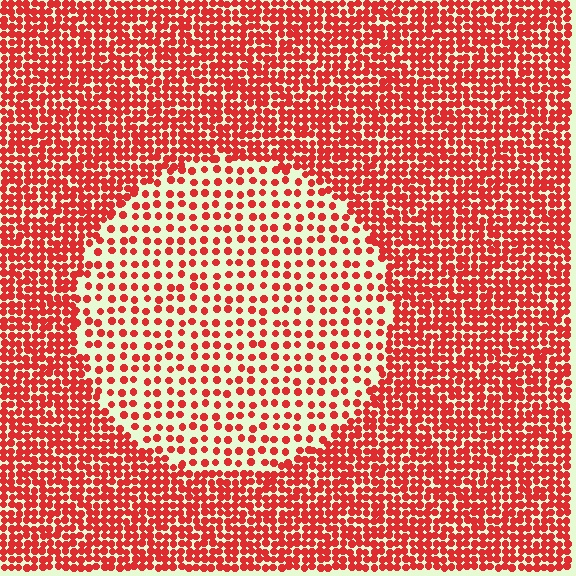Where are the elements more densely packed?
The elements are more densely packed outside the circle boundary.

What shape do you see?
I see a circle.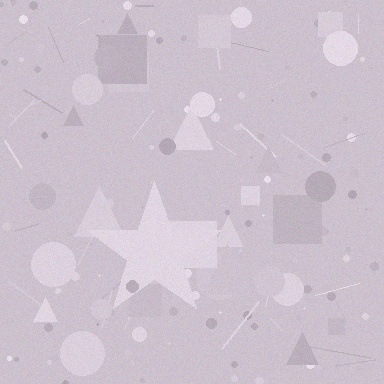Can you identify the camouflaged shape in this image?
The camouflaged shape is a star.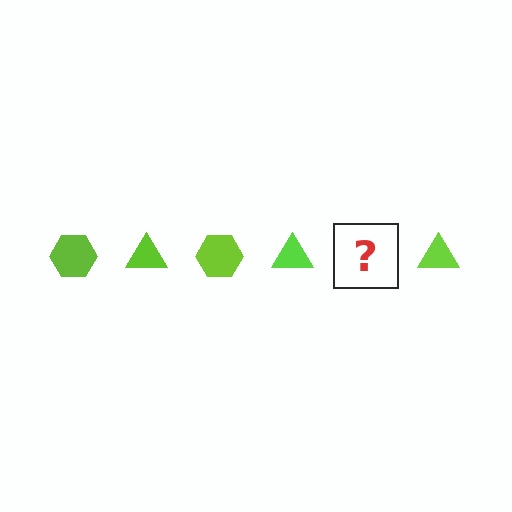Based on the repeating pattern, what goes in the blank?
The blank should be a lime hexagon.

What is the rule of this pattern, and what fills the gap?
The rule is that the pattern cycles through hexagon, triangle shapes in lime. The gap should be filled with a lime hexagon.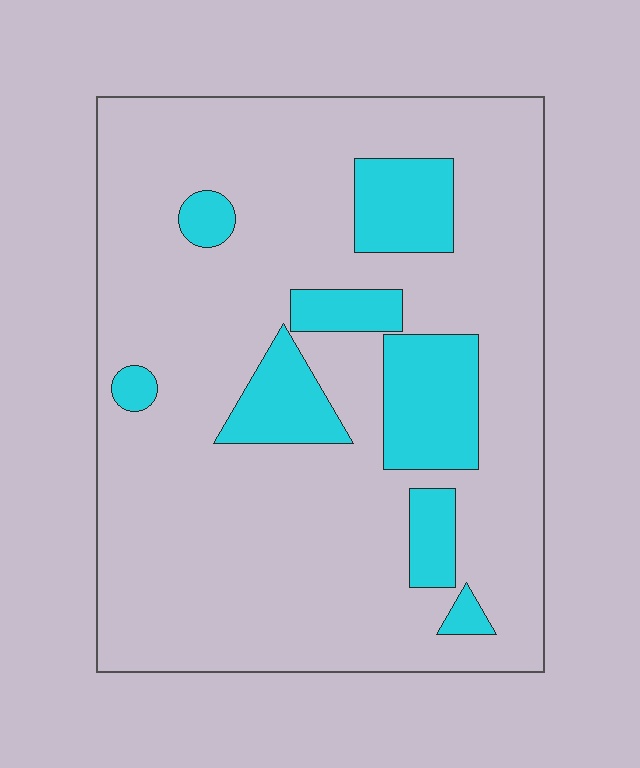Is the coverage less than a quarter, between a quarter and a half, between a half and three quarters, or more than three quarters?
Less than a quarter.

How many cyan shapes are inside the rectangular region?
8.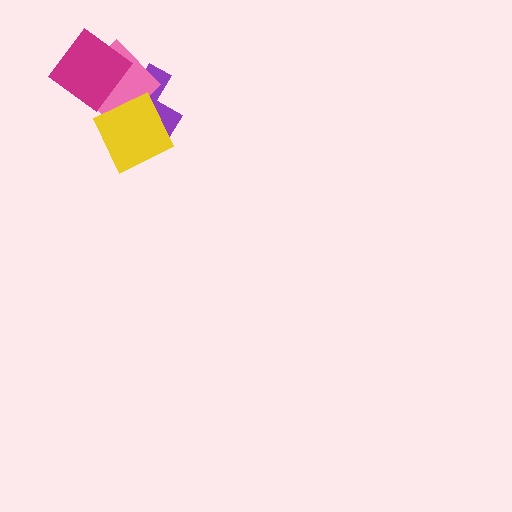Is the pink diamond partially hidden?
Yes, it is partially covered by another shape.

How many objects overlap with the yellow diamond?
2 objects overlap with the yellow diamond.